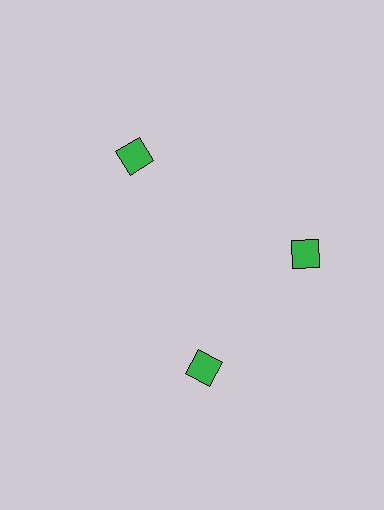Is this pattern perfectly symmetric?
No. The 3 green diamonds are arranged in a ring, but one element near the 7 o'clock position is rotated out of alignment along the ring, breaking the 3-fold rotational symmetry.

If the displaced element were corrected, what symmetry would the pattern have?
It would have 3-fold rotational symmetry — the pattern would map onto itself every 120 degrees.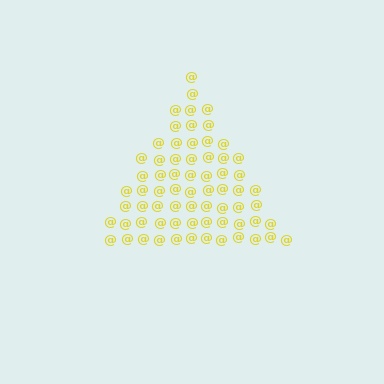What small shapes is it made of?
It is made of small at signs.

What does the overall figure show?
The overall figure shows a triangle.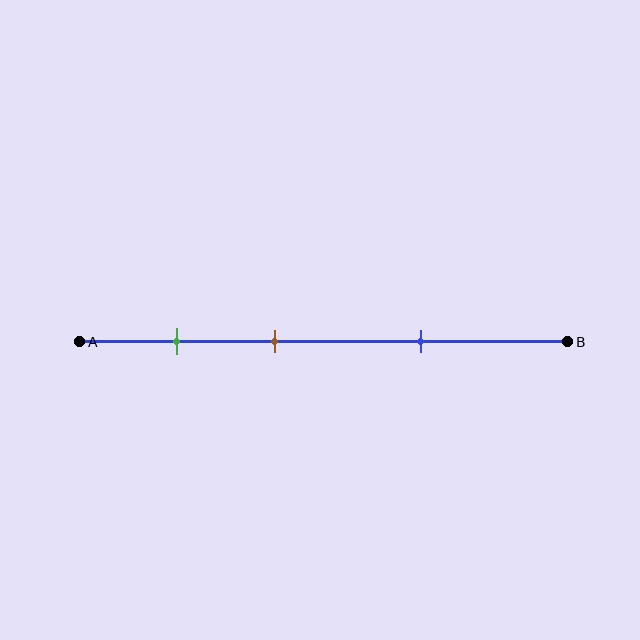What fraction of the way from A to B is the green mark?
The green mark is approximately 20% (0.2) of the way from A to B.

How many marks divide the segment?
There are 3 marks dividing the segment.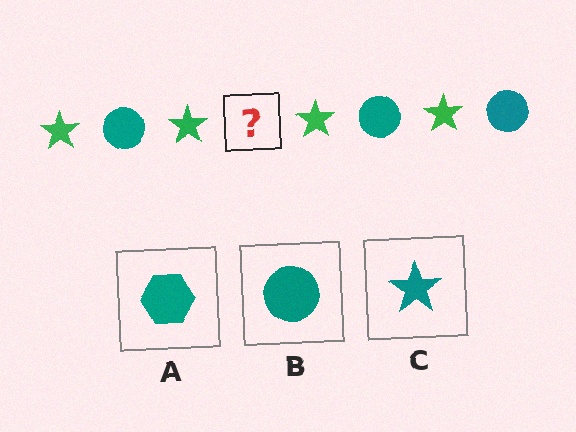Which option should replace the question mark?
Option B.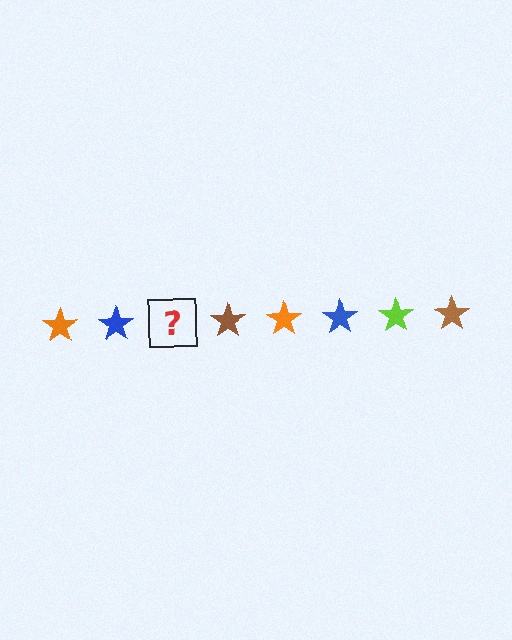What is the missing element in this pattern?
The missing element is a lime star.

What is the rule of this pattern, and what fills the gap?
The rule is that the pattern cycles through orange, blue, lime, brown stars. The gap should be filled with a lime star.